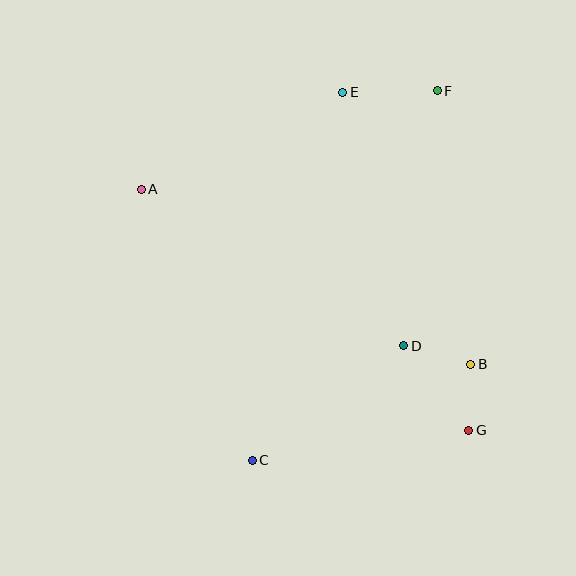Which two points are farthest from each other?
Points C and F are farthest from each other.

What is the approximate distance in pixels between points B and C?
The distance between B and C is approximately 239 pixels.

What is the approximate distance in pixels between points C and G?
The distance between C and G is approximately 218 pixels.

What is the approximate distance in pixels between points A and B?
The distance between A and B is approximately 373 pixels.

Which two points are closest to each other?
Points B and G are closest to each other.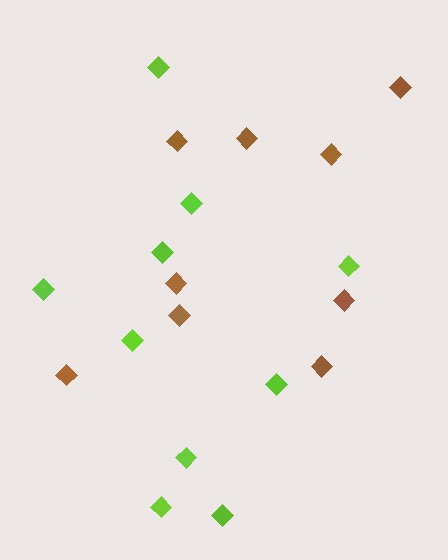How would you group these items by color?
There are 2 groups: one group of brown diamonds (9) and one group of lime diamonds (10).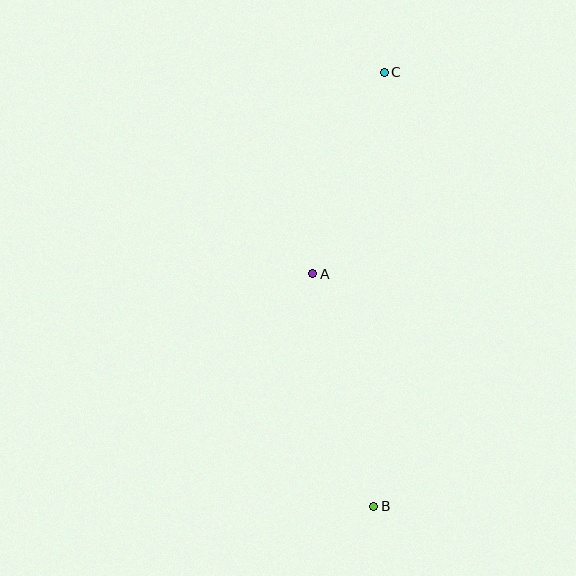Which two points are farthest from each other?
Points B and C are farthest from each other.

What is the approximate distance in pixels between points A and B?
The distance between A and B is approximately 240 pixels.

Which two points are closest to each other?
Points A and C are closest to each other.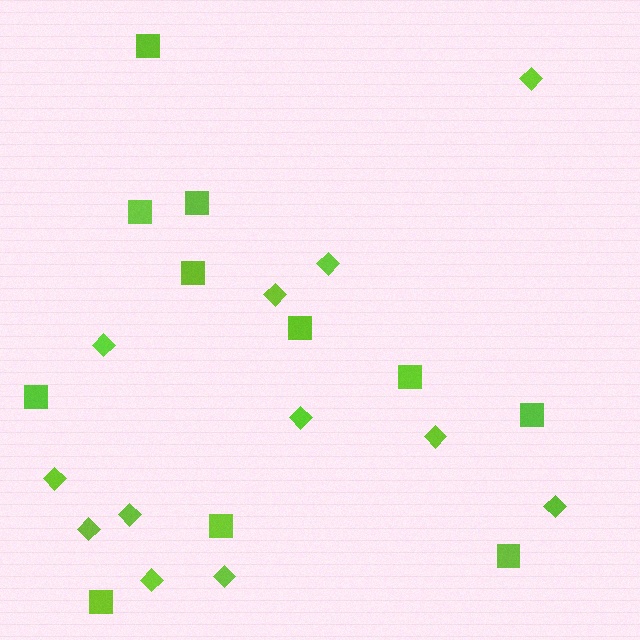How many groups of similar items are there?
There are 2 groups: one group of diamonds (12) and one group of squares (11).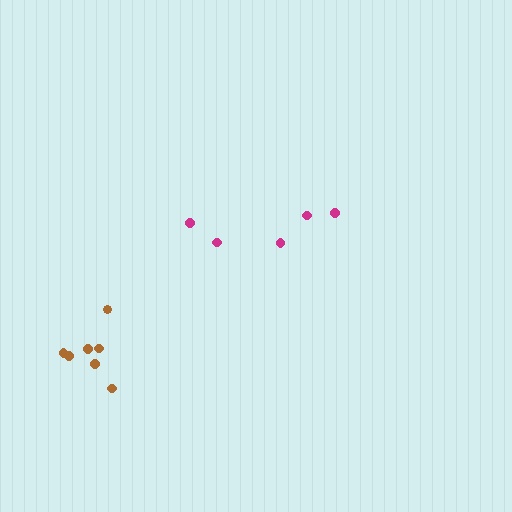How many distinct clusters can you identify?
There are 2 distinct clusters.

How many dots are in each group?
Group 1: 5 dots, Group 2: 7 dots (12 total).